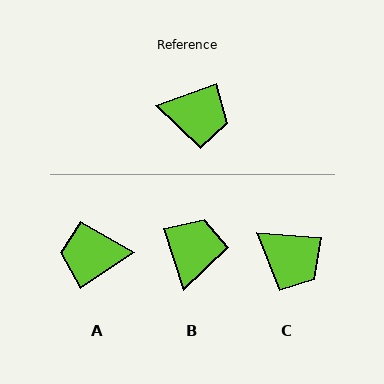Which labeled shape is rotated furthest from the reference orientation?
A, about 167 degrees away.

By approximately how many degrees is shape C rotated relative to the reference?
Approximately 25 degrees clockwise.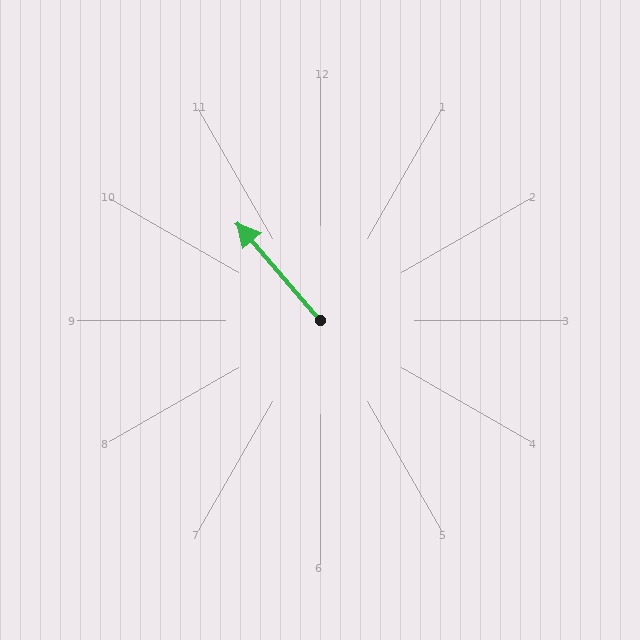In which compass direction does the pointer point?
Northwest.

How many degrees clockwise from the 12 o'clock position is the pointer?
Approximately 319 degrees.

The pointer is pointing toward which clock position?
Roughly 11 o'clock.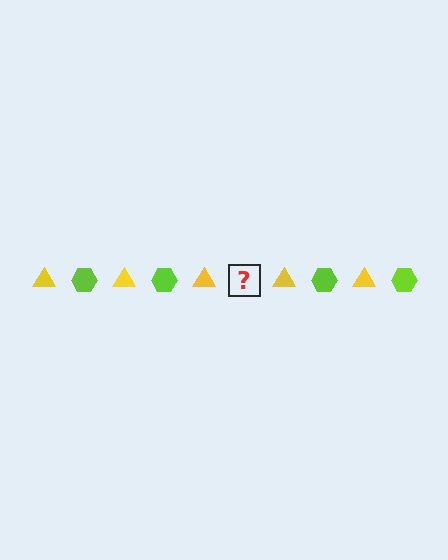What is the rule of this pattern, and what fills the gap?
The rule is that the pattern alternates between yellow triangle and lime hexagon. The gap should be filled with a lime hexagon.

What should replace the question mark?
The question mark should be replaced with a lime hexagon.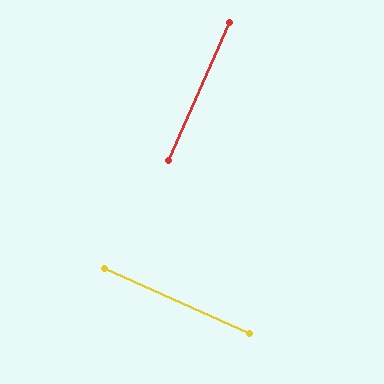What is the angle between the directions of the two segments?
Approximately 90 degrees.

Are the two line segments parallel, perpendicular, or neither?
Perpendicular — they meet at approximately 90°.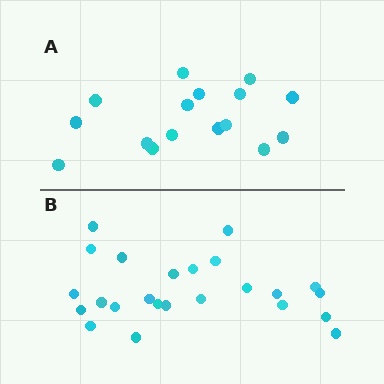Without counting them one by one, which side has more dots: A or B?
Region B (the bottom region) has more dots.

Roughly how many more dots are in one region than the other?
Region B has roughly 8 or so more dots than region A.